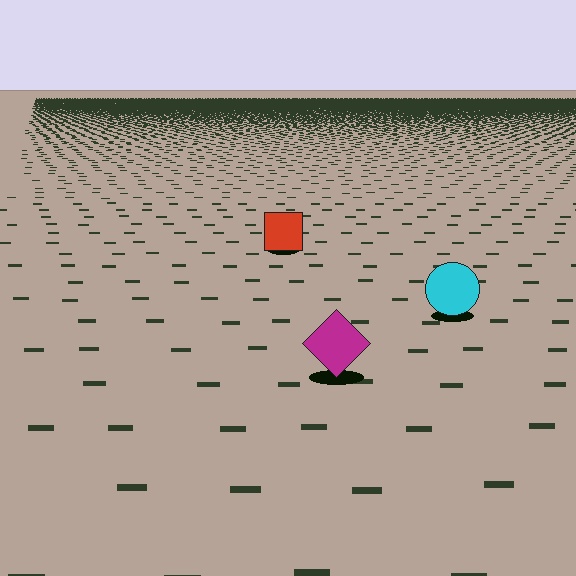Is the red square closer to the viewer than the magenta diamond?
No. The magenta diamond is closer — you can tell from the texture gradient: the ground texture is coarser near it.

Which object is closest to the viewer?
The magenta diamond is closest. The texture marks near it are larger and more spread out.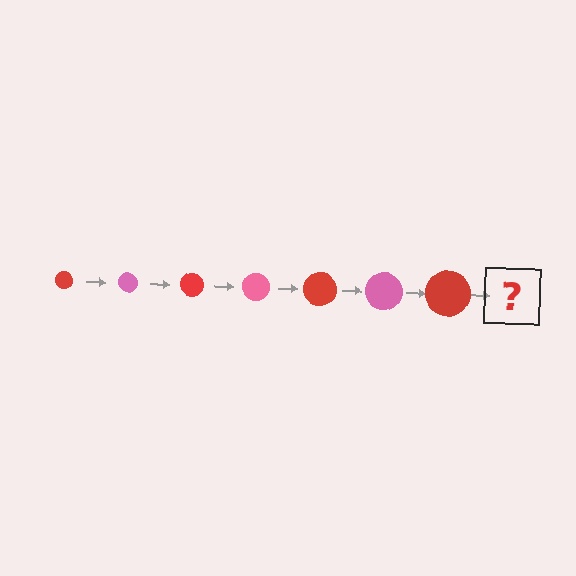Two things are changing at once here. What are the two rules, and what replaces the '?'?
The two rules are that the circle grows larger each step and the color cycles through red and pink. The '?' should be a pink circle, larger than the previous one.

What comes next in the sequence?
The next element should be a pink circle, larger than the previous one.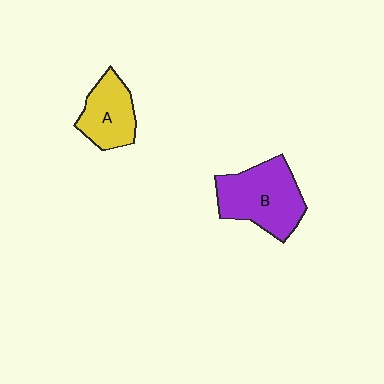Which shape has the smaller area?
Shape A (yellow).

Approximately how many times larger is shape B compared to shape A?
Approximately 1.5 times.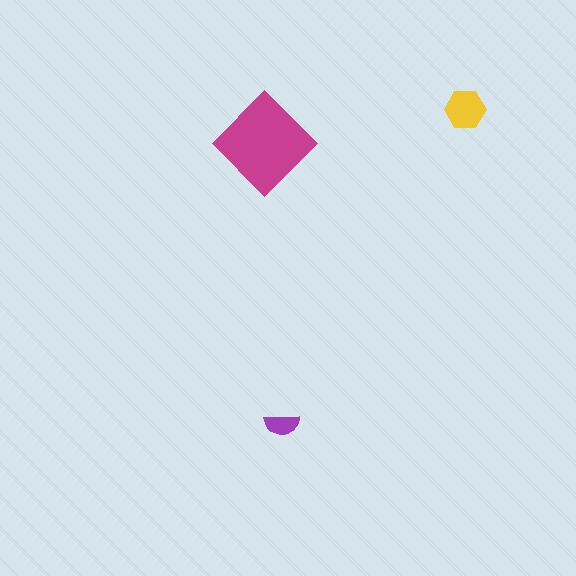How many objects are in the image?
There are 3 objects in the image.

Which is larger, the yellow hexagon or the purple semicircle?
The yellow hexagon.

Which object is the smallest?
The purple semicircle.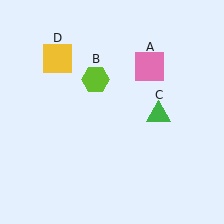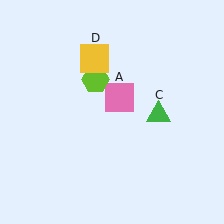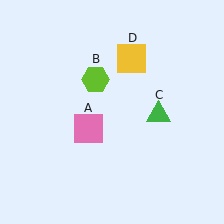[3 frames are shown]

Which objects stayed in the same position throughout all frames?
Lime hexagon (object B) and green triangle (object C) remained stationary.